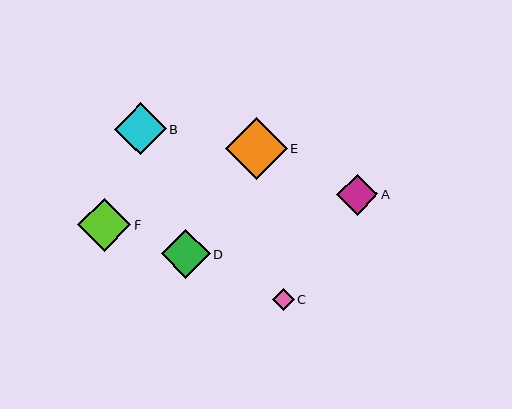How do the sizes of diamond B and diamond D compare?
Diamond B and diamond D are approximately the same size.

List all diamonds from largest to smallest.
From largest to smallest: E, F, B, D, A, C.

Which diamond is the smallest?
Diamond C is the smallest with a size of approximately 22 pixels.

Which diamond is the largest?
Diamond E is the largest with a size of approximately 62 pixels.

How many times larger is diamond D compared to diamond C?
Diamond D is approximately 2.2 times the size of diamond C.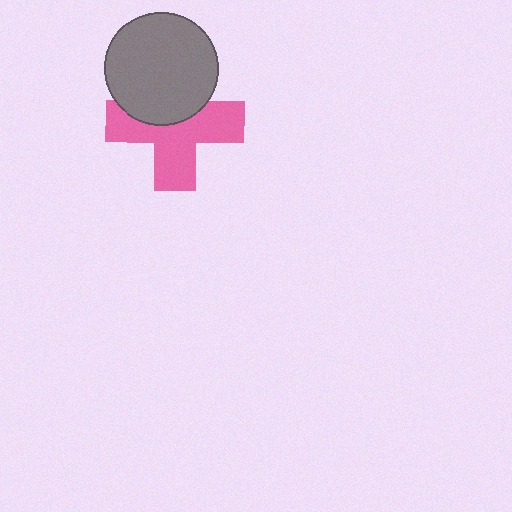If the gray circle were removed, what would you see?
You would see the complete pink cross.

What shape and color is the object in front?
The object in front is a gray circle.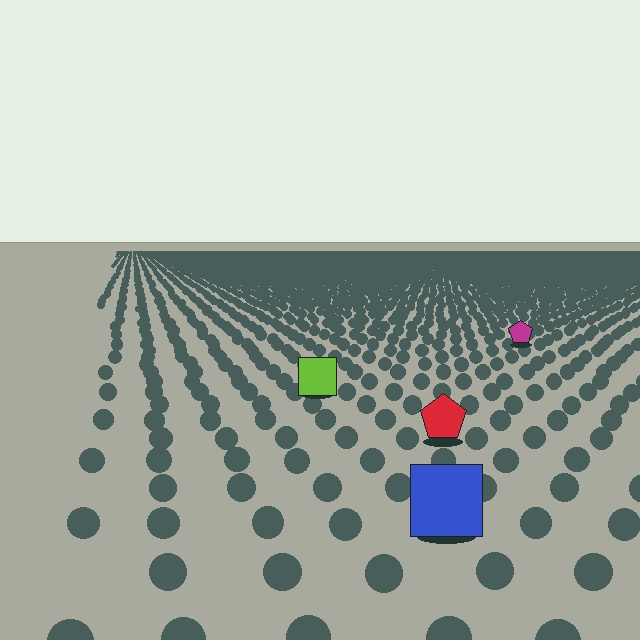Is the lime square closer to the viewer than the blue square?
No. The blue square is closer — you can tell from the texture gradient: the ground texture is coarser near it.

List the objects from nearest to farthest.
From nearest to farthest: the blue square, the red pentagon, the lime square, the magenta pentagon.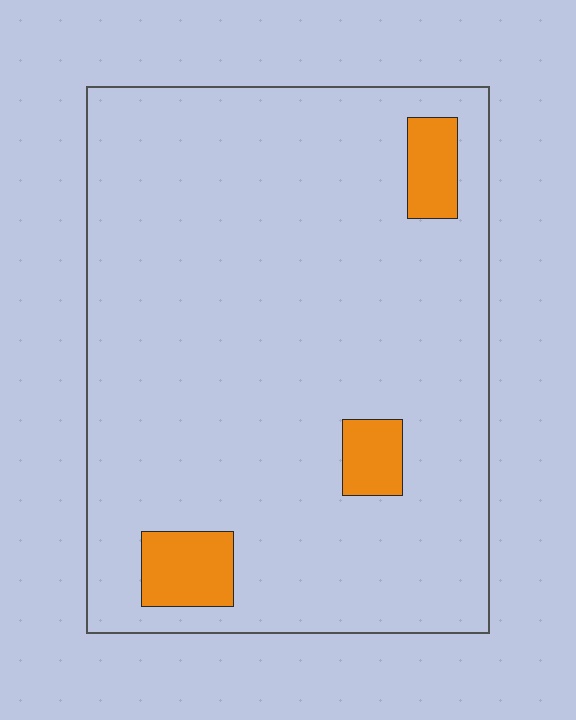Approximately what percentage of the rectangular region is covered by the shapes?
Approximately 10%.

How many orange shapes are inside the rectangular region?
3.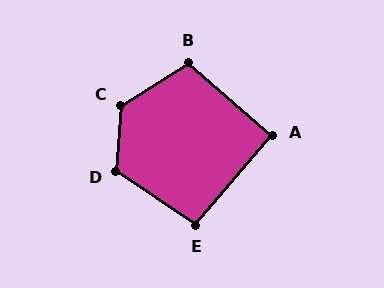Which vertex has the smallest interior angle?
A, at approximately 90 degrees.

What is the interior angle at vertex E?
Approximately 97 degrees (obtuse).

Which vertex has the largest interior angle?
C, at approximately 126 degrees.